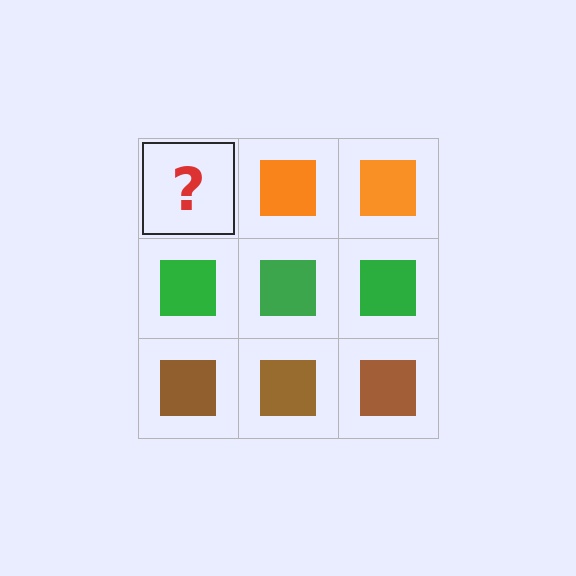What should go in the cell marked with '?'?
The missing cell should contain an orange square.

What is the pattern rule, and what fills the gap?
The rule is that each row has a consistent color. The gap should be filled with an orange square.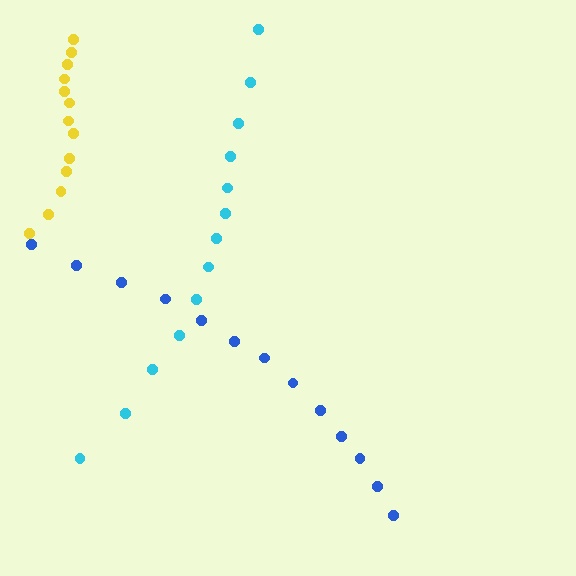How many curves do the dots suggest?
There are 3 distinct paths.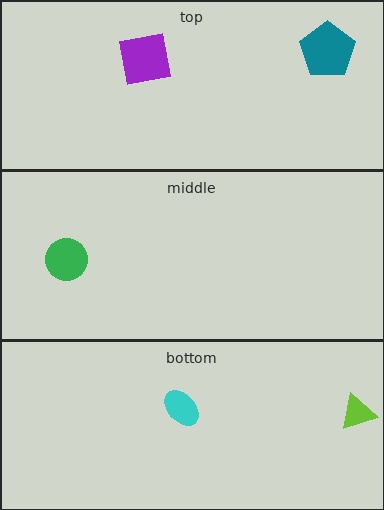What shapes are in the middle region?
The green circle.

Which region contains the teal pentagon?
The top region.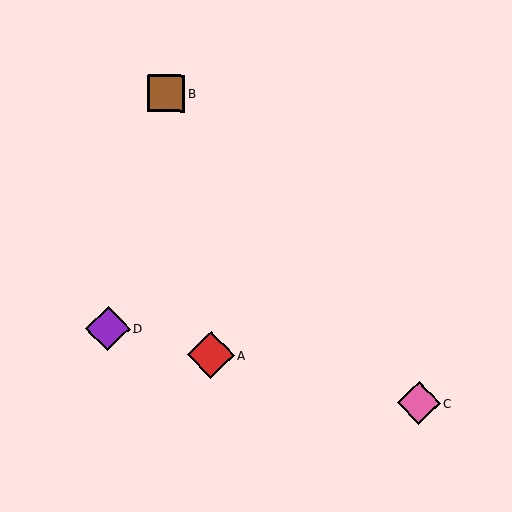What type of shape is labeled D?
Shape D is a purple diamond.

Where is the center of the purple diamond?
The center of the purple diamond is at (108, 329).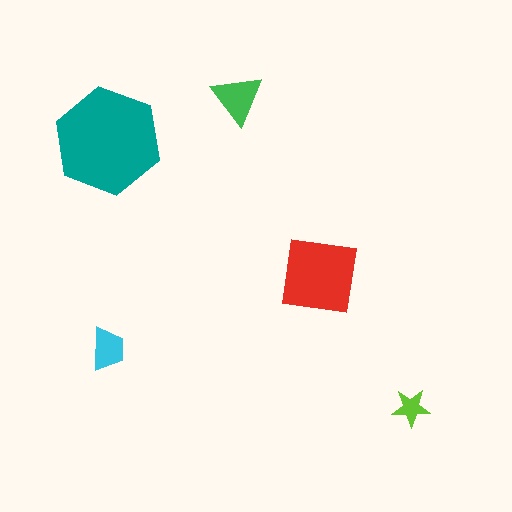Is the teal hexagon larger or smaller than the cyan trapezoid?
Larger.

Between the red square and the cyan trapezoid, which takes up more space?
The red square.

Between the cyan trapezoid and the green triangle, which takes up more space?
The green triangle.